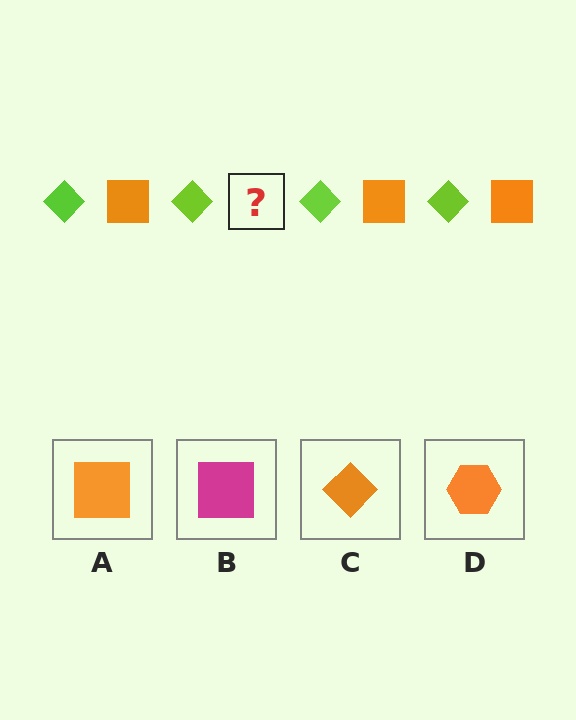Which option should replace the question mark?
Option A.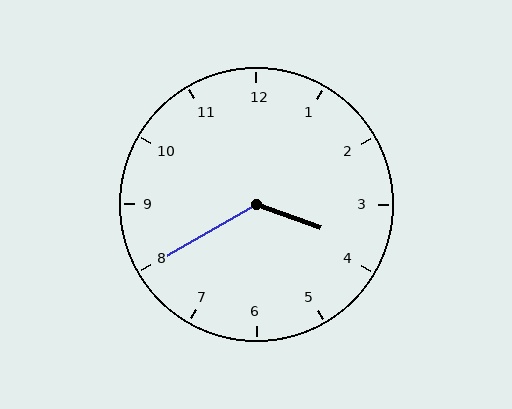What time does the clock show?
3:40.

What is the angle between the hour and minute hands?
Approximately 130 degrees.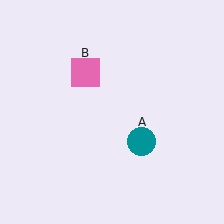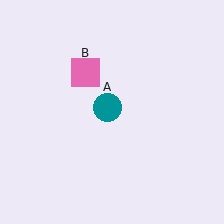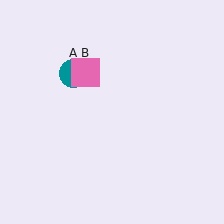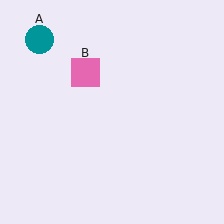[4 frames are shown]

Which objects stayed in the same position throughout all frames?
Pink square (object B) remained stationary.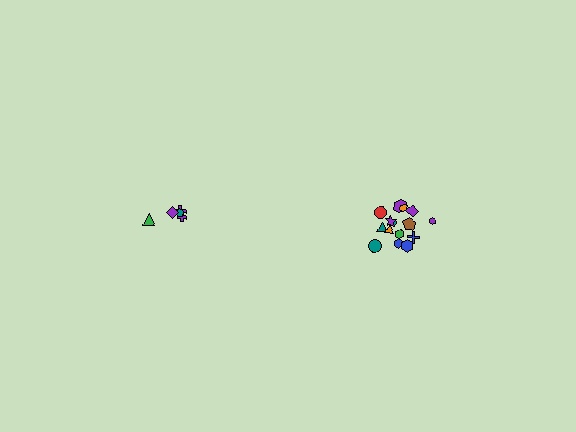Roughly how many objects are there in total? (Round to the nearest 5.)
Roughly 20 objects in total.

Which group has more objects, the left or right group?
The right group.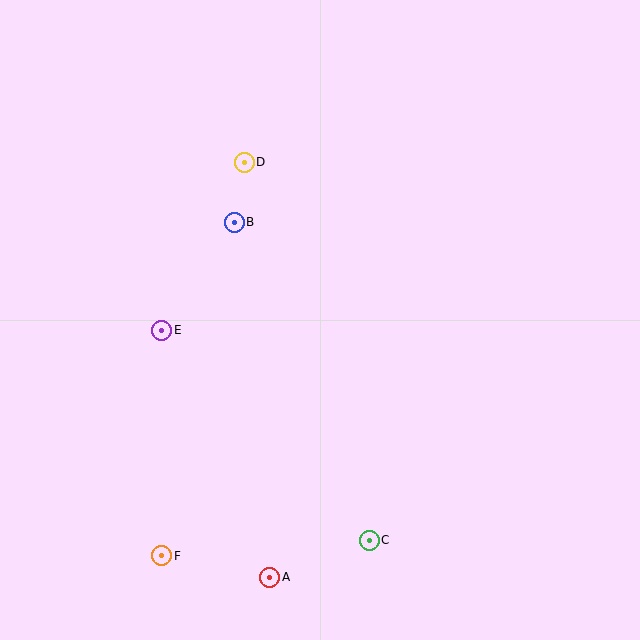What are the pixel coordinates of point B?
Point B is at (234, 222).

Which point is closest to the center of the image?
Point B at (234, 222) is closest to the center.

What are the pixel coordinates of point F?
Point F is at (162, 556).